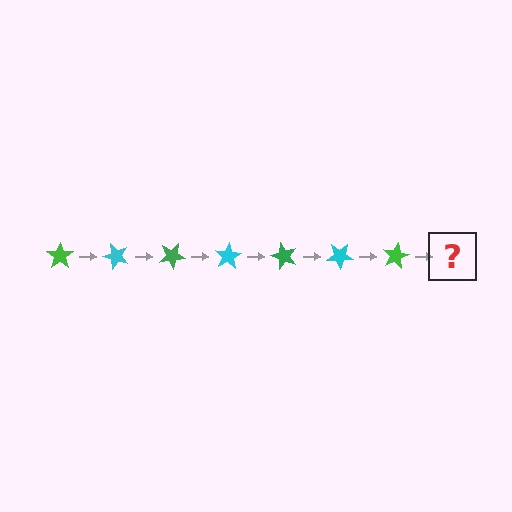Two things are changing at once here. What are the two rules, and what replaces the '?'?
The two rules are that it rotates 50 degrees each step and the color cycles through green and cyan. The '?' should be a cyan star, rotated 350 degrees from the start.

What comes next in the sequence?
The next element should be a cyan star, rotated 350 degrees from the start.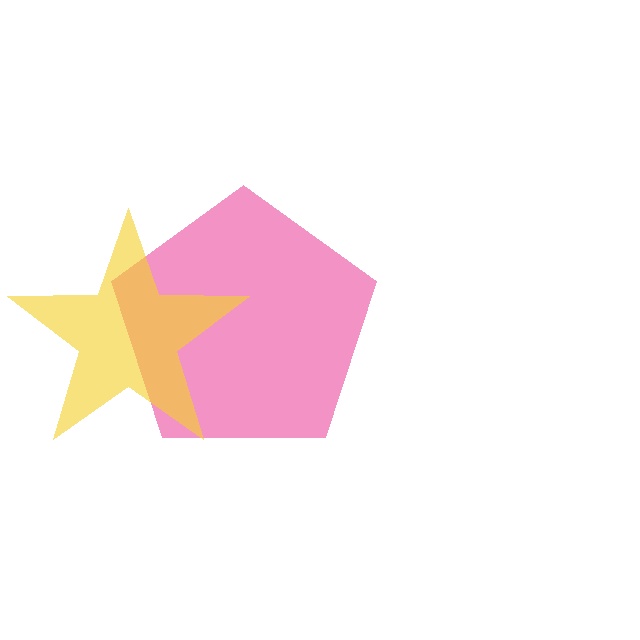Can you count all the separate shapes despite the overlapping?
Yes, there are 2 separate shapes.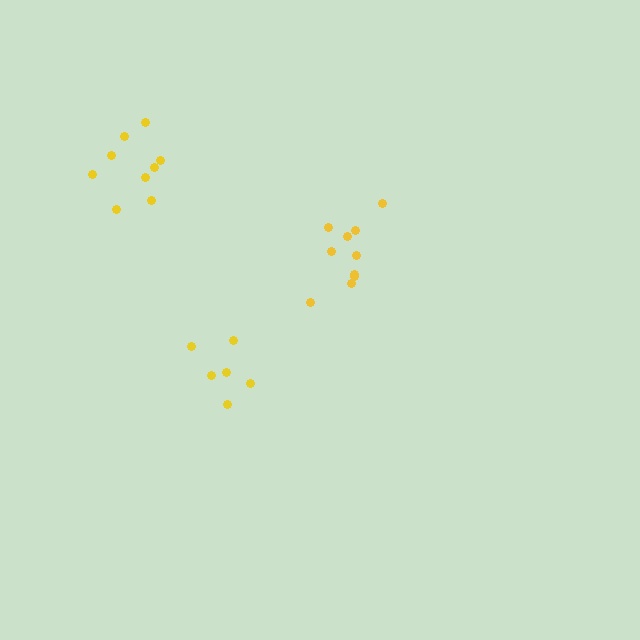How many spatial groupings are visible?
There are 3 spatial groupings.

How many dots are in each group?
Group 1: 6 dots, Group 2: 10 dots, Group 3: 9 dots (25 total).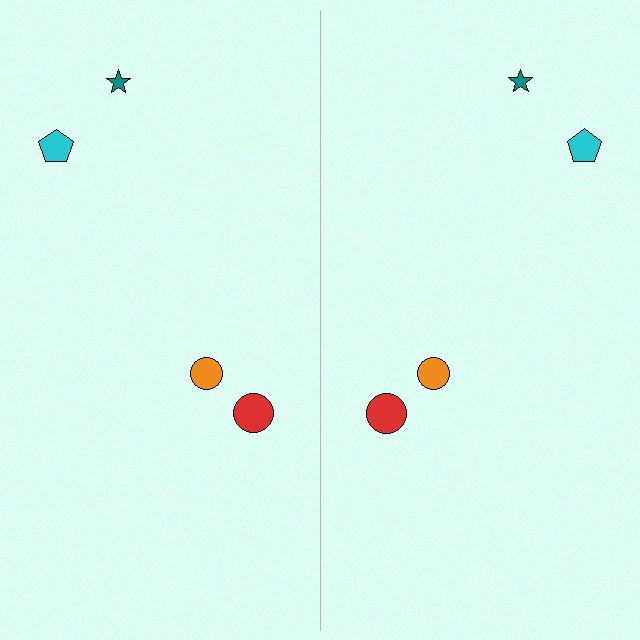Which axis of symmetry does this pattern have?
The pattern has a vertical axis of symmetry running through the center of the image.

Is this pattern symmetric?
Yes, this pattern has bilateral (reflection) symmetry.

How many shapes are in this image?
There are 8 shapes in this image.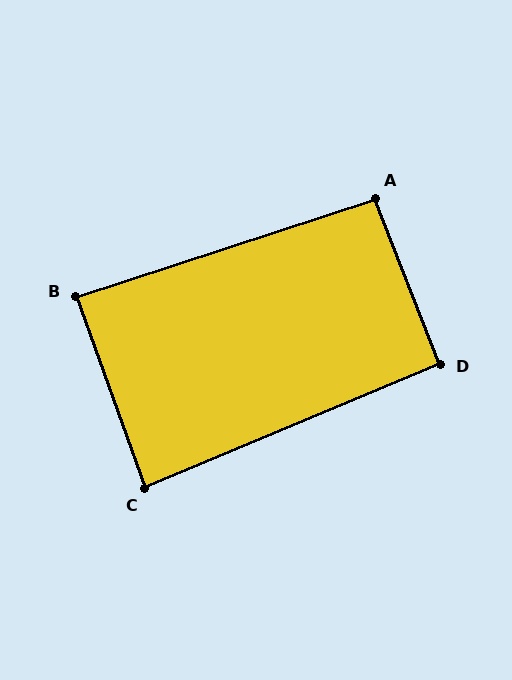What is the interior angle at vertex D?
Approximately 92 degrees (approximately right).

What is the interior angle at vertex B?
Approximately 88 degrees (approximately right).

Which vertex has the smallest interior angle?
C, at approximately 87 degrees.